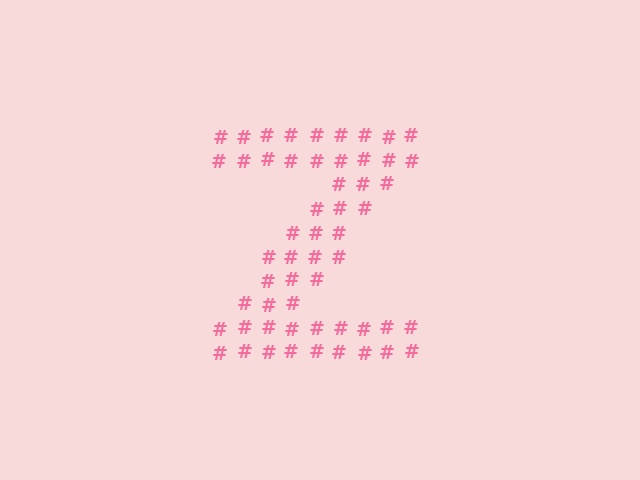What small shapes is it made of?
It is made of small hash symbols.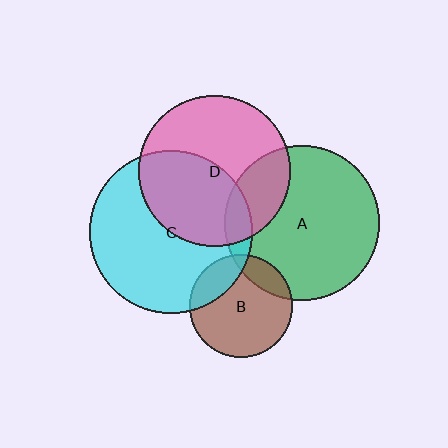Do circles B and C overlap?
Yes.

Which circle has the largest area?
Circle C (cyan).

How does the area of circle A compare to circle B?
Approximately 2.3 times.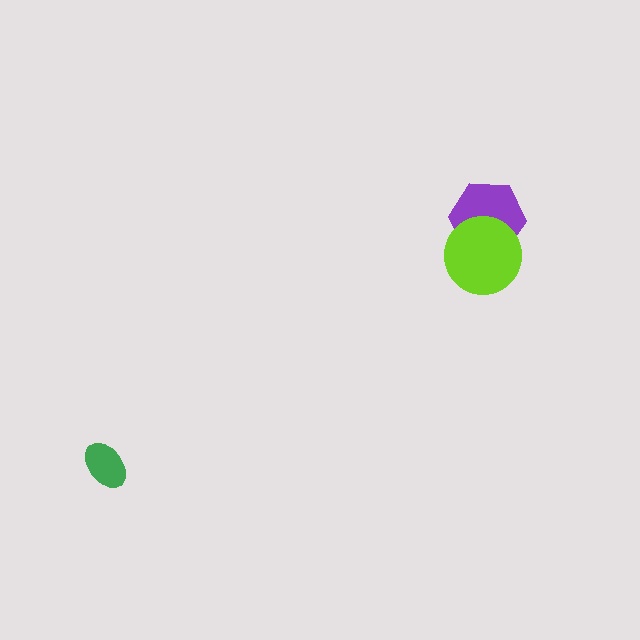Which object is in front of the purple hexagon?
The lime circle is in front of the purple hexagon.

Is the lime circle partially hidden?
No, no other shape covers it.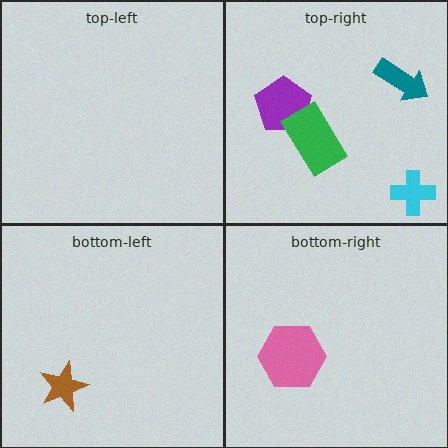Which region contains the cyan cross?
The top-right region.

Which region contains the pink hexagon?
The bottom-right region.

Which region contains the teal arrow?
The top-right region.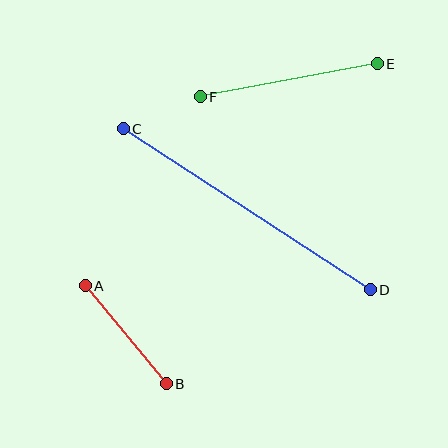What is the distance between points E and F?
The distance is approximately 180 pixels.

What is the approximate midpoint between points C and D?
The midpoint is at approximately (247, 209) pixels.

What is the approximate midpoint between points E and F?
The midpoint is at approximately (289, 80) pixels.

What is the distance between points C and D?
The distance is approximately 295 pixels.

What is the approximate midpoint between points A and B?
The midpoint is at approximately (126, 335) pixels.